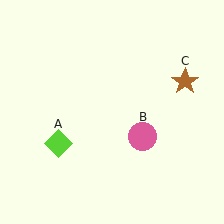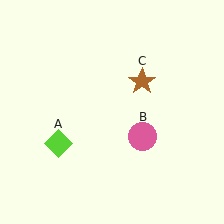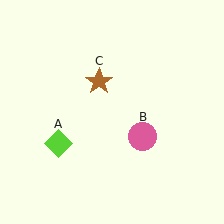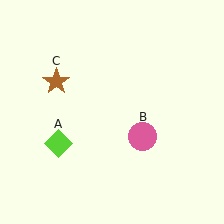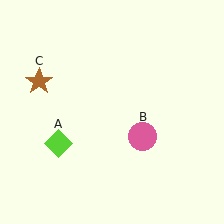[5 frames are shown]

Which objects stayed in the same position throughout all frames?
Lime diamond (object A) and pink circle (object B) remained stationary.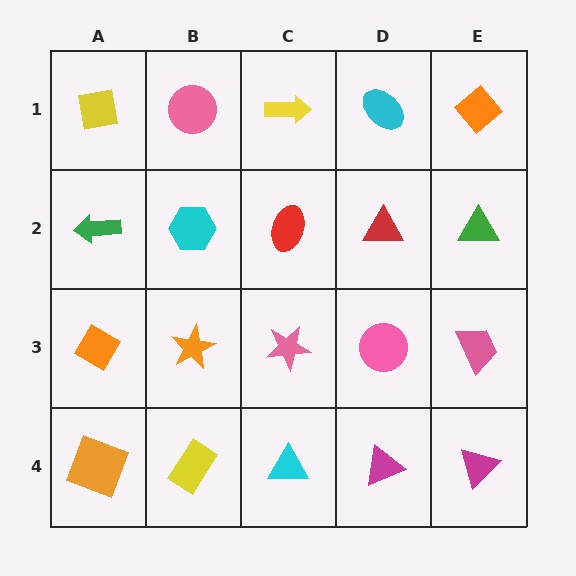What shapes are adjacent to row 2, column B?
A pink circle (row 1, column B), an orange star (row 3, column B), a green arrow (row 2, column A), a red ellipse (row 2, column C).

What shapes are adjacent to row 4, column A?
An orange diamond (row 3, column A), a yellow rectangle (row 4, column B).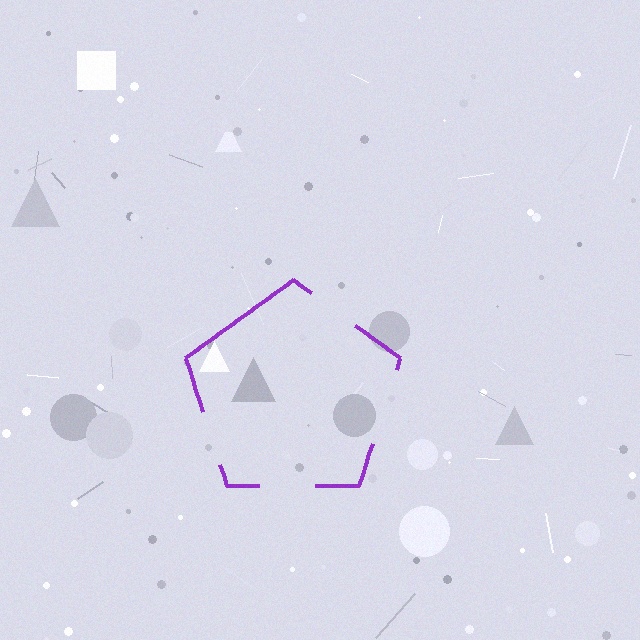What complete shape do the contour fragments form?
The contour fragments form a pentagon.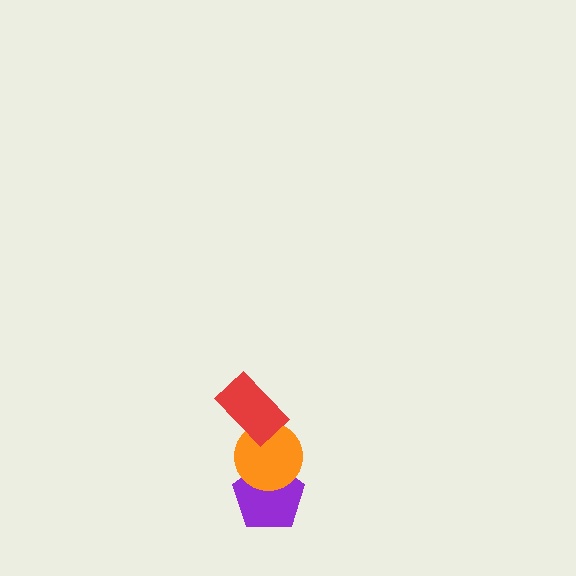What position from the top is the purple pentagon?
The purple pentagon is 3rd from the top.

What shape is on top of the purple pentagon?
The orange circle is on top of the purple pentagon.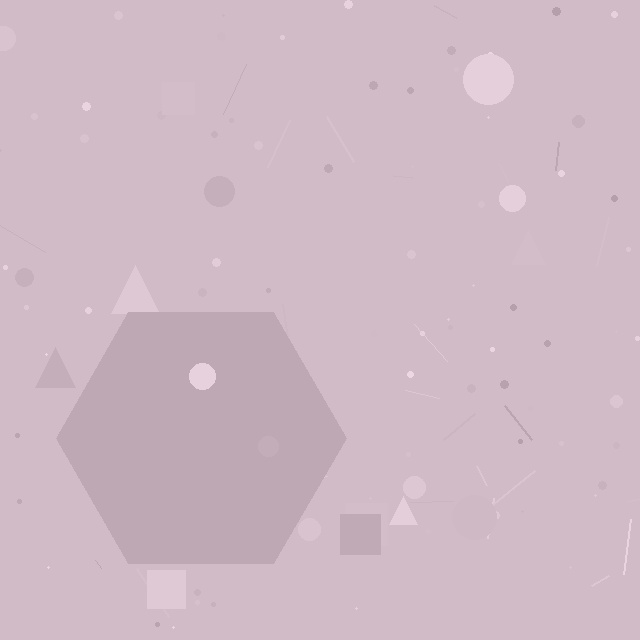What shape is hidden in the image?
A hexagon is hidden in the image.